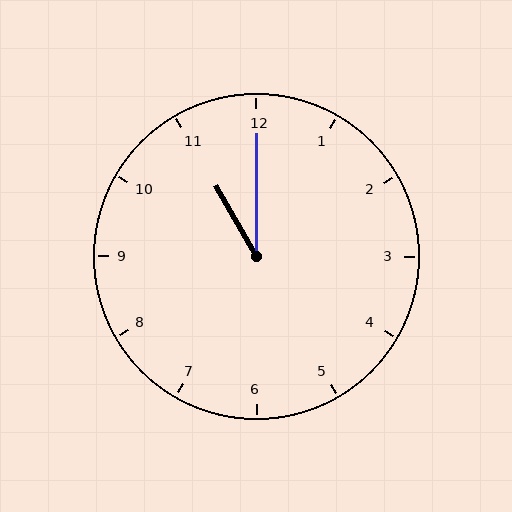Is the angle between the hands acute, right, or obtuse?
It is acute.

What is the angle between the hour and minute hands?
Approximately 30 degrees.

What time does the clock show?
11:00.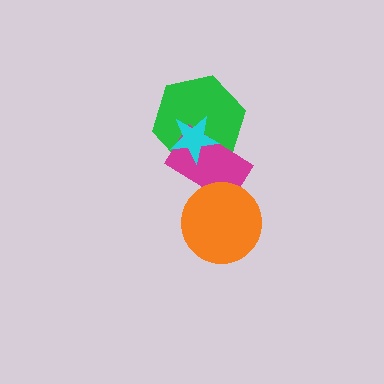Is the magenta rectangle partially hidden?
Yes, it is partially covered by another shape.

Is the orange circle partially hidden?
No, no other shape covers it.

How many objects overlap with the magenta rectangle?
3 objects overlap with the magenta rectangle.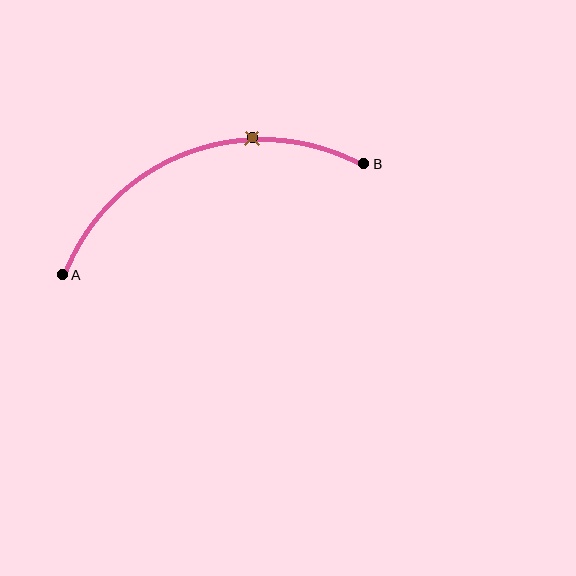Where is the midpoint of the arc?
The arc midpoint is the point on the curve farthest from the straight line joining A and B. It sits above that line.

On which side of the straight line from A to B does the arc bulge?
The arc bulges above the straight line connecting A and B.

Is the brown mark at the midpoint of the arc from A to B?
No. The brown mark lies on the arc but is closer to endpoint B. The arc midpoint would be at the point on the curve equidistant along the arc from both A and B.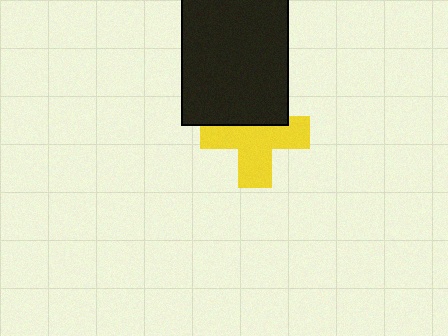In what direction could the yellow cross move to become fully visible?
The yellow cross could move down. That would shift it out from behind the black rectangle entirely.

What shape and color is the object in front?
The object in front is a black rectangle.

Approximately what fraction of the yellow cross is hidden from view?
Roughly 35% of the yellow cross is hidden behind the black rectangle.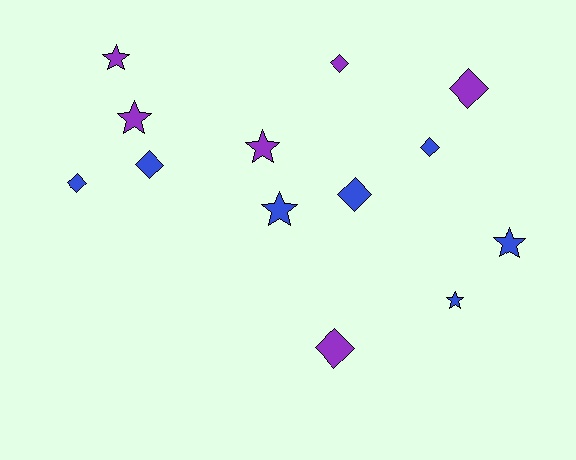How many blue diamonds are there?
There are 4 blue diamonds.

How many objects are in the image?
There are 13 objects.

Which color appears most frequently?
Blue, with 7 objects.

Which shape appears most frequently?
Diamond, with 7 objects.